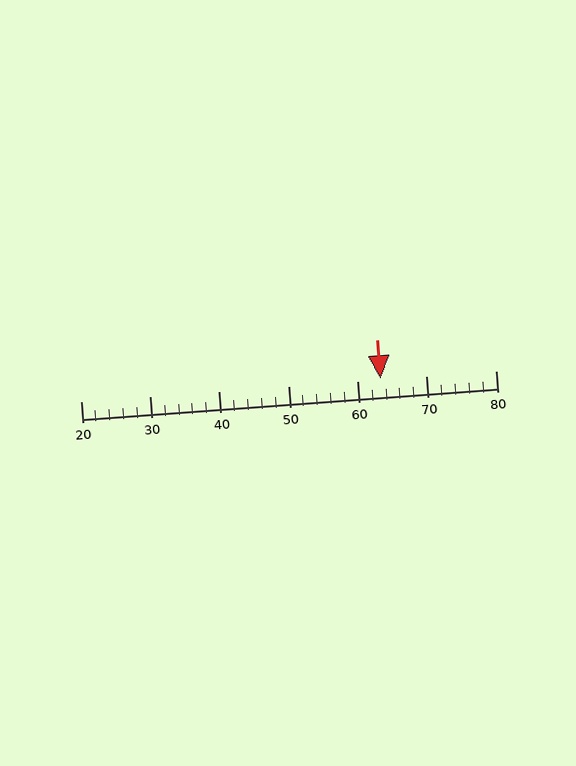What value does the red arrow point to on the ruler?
The red arrow points to approximately 63.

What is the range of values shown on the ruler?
The ruler shows values from 20 to 80.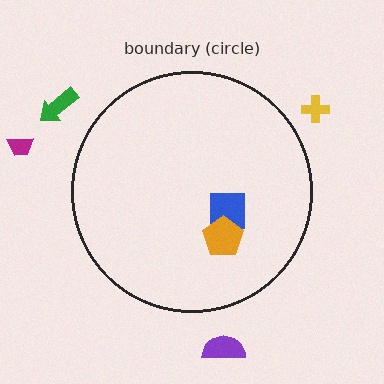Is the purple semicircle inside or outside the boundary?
Outside.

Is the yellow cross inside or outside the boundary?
Outside.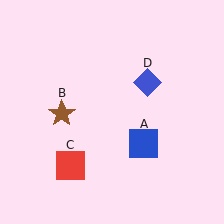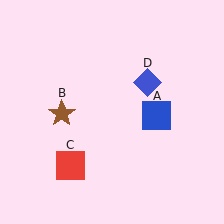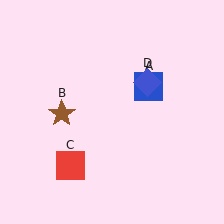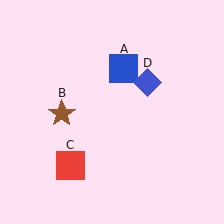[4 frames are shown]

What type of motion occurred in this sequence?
The blue square (object A) rotated counterclockwise around the center of the scene.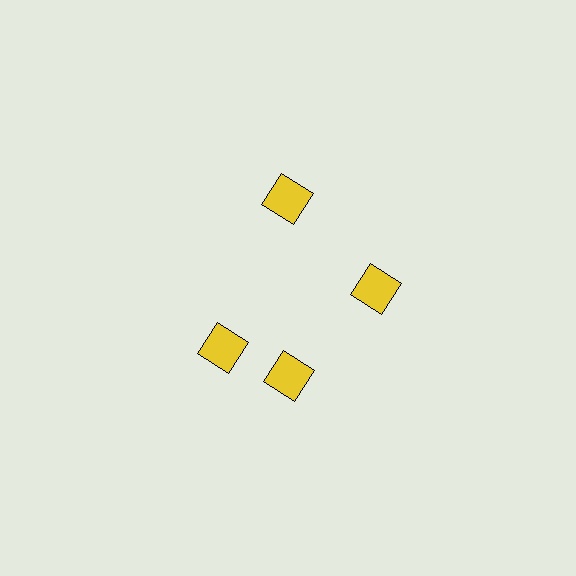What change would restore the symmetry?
The symmetry would be restored by rotating it back into even spacing with its neighbors so that all 4 squares sit at equal angles and equal distance from the center.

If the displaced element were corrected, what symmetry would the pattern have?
It would have 4-fold rotational symmetry — the pattern would map onto itself every 90 degrees.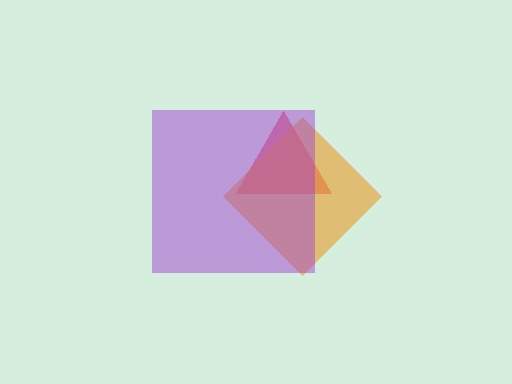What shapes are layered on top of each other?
The layered shapes are: a red triangle, an orange diamond, a purple square.